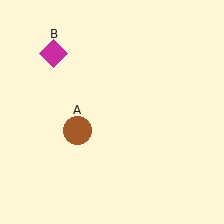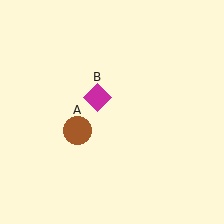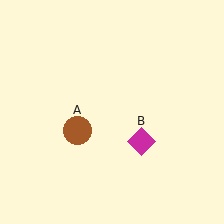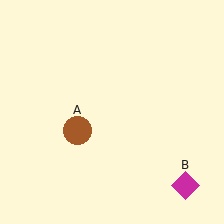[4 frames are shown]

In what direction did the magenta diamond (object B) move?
The magenta diamond (object B) moved down and to the right.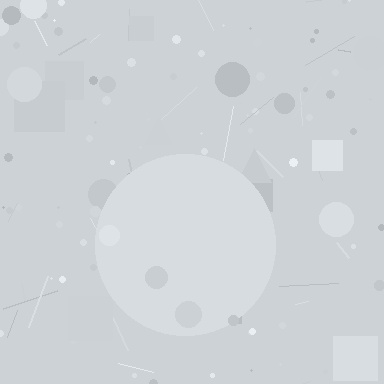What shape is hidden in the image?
A circle is hidden in the image.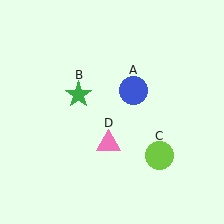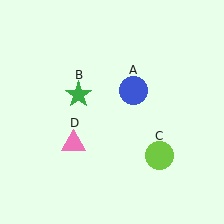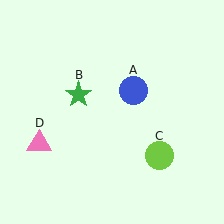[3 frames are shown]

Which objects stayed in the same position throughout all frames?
Blue circle (object A) and green star (object B) and lime circle (object C) remained stationary.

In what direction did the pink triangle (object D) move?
The pink triangle (object D) moved left.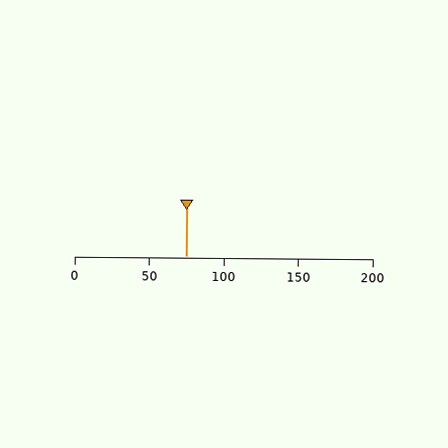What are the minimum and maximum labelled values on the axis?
The axis runs from 0 to 200.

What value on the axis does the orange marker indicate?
The marker indicates approximately 75.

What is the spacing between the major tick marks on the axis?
The major ticks are spaced 50 apart.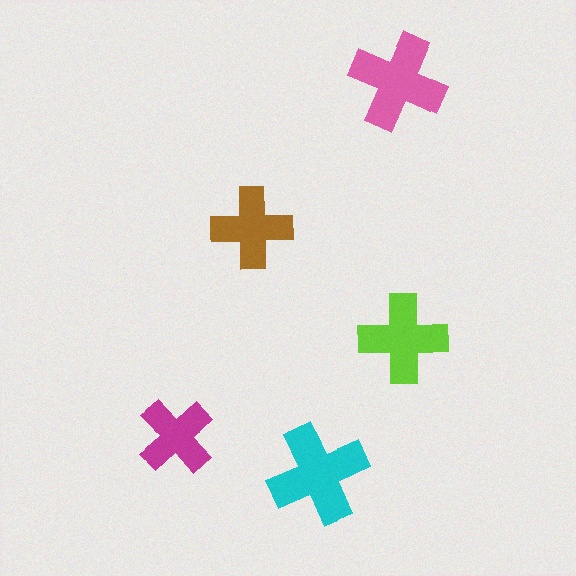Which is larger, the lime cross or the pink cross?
The pink one.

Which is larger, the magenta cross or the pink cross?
The pink one.